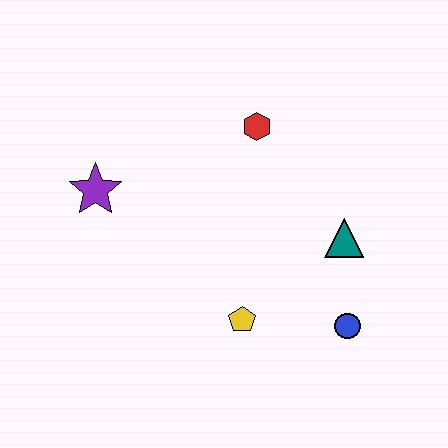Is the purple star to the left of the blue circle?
Yes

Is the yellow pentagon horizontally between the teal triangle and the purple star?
Yes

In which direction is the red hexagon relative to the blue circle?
The red hexagon is above the blue circle.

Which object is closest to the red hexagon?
The teal triangle is closest to the red hexagon.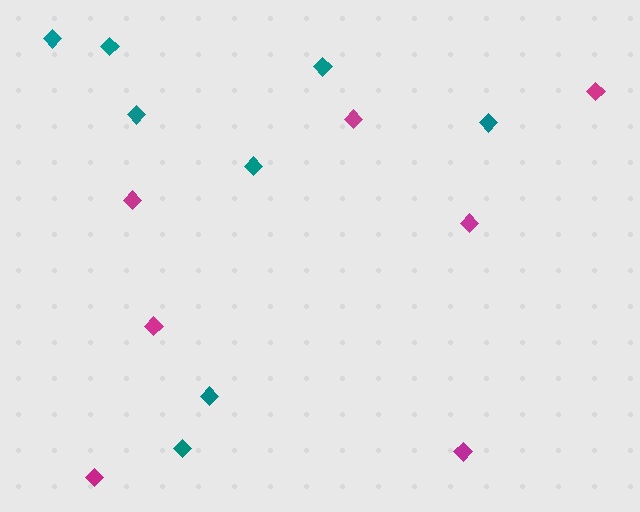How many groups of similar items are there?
There are 2 groups: one group of teal diamonds (8) and one group of magenta diamonds (7).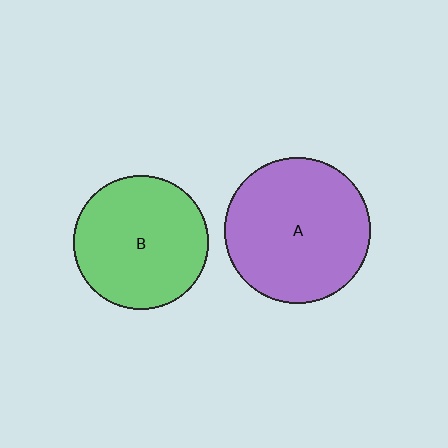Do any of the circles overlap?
No, none of the circles overlap.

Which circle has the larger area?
Circle A (purple).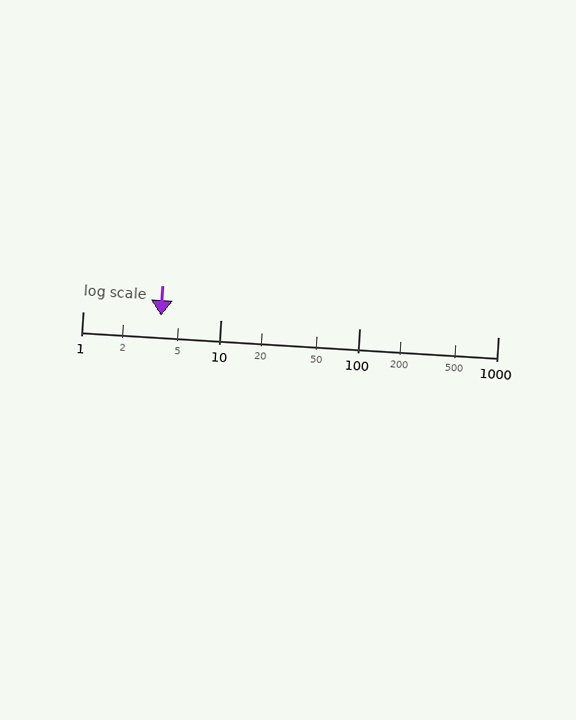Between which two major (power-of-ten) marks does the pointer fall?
The pointer is between 1 and 10.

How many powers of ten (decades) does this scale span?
The scale spans 3 decades, from 1 to 1000.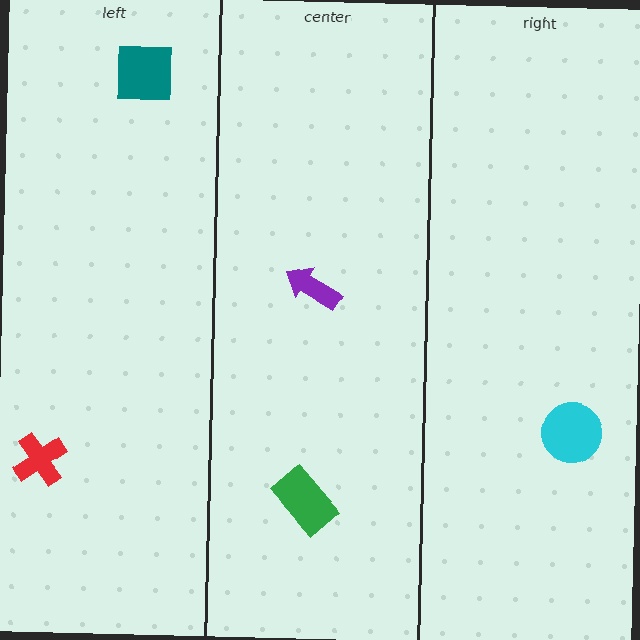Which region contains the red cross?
The left region.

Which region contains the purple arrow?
The center region.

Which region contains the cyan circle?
The right region.